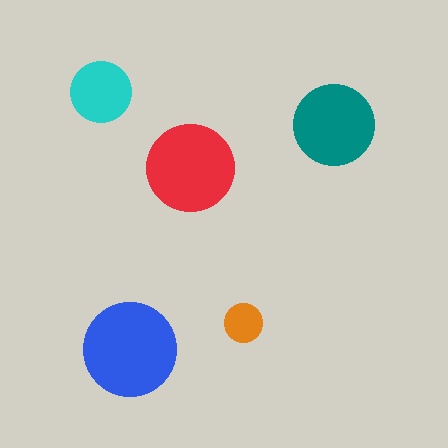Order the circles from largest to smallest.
the blue one, the red one, the teal one, the cyan one, the orange one.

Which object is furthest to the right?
The teal circle is rightmost.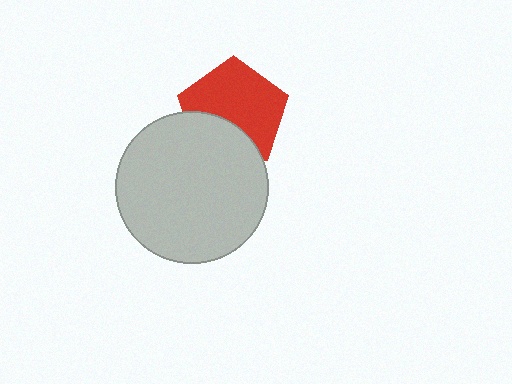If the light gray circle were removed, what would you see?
You would see the complete red pentagon.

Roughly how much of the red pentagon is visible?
Most of it is visible (roughly 67%).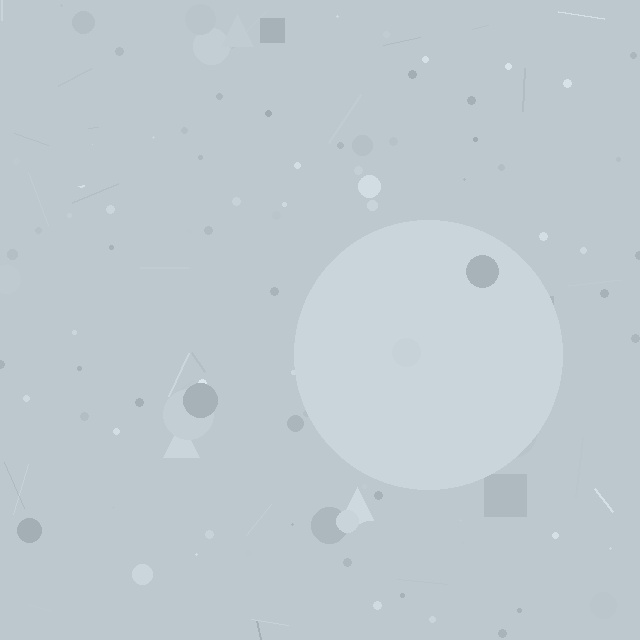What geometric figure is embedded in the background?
A circle is embedded in the background.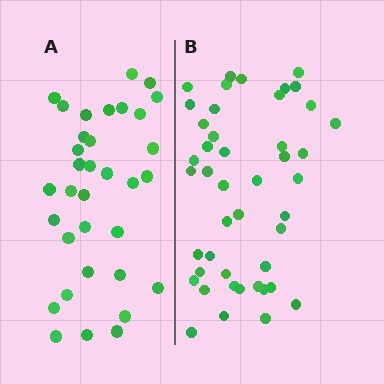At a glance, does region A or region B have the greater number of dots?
Region B (the right region) has more dots.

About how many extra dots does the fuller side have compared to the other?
Region B has roughly 12 or so more dots than region A.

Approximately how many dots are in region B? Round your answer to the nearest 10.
About 40 dots. (The exact count is 45, which rounds to 40.)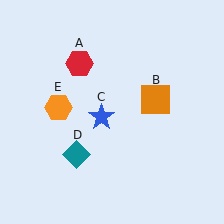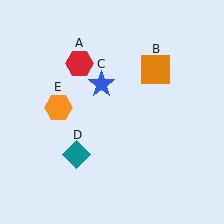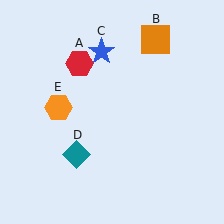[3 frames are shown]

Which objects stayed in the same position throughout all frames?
Red hexagon (object A) and teal diamond (object D) and orange hexagon (object E) remained stationary.